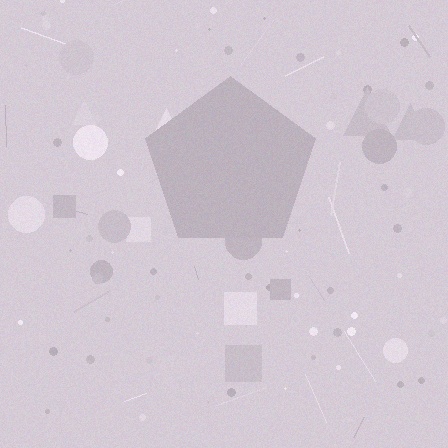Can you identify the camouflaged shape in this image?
The camouflaged shape is a pentagon.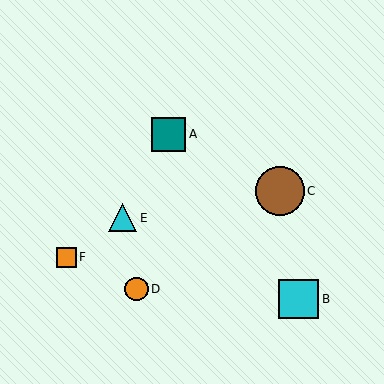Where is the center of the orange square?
The center of the orange square is at (67, 257).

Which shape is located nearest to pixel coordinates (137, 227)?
The cyan triangle (labeled E) at (123, 218) is nearest to that location.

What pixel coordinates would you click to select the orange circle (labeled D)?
Click at (137, 289) to select the orange circle D.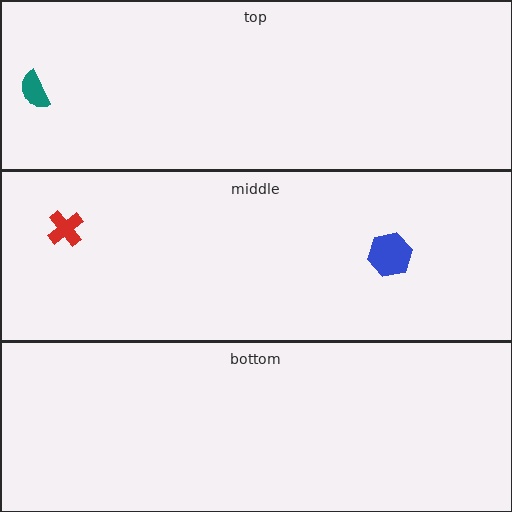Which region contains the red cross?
The middle region.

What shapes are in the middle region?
The blue hexagon, the red cross.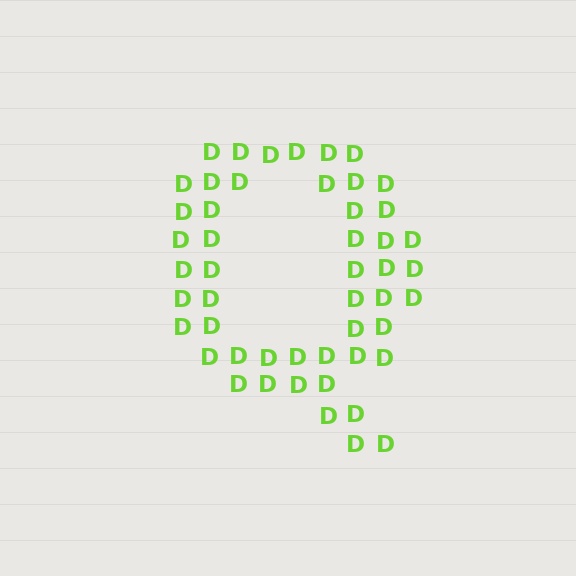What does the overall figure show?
The overall figure shows the letter Q.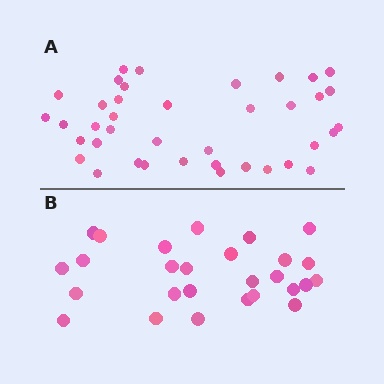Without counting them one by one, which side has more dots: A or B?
Region A (the top region) has more dots.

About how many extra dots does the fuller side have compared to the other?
Region A has roughly 12 or so more dots than region B.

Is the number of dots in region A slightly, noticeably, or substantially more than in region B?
Region A has noticeably more, but not dramatically so. The ratio is roughly 1.4 to 1.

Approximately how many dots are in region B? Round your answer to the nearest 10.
About 30 dots. (The exact count is 27, which rounds to 30.)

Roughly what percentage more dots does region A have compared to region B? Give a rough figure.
About 45% more.